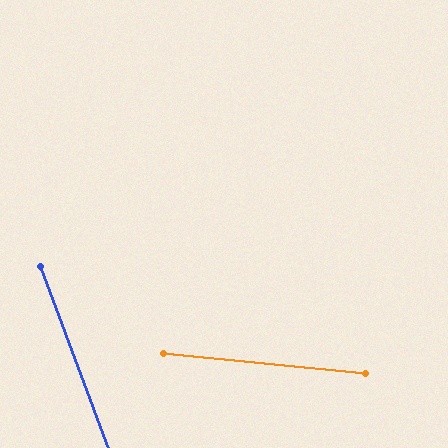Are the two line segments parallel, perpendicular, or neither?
Neither parallel nor perpendicular — they differ by about 64°.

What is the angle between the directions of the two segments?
Approximately 64 degrees.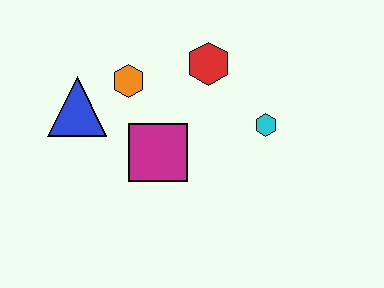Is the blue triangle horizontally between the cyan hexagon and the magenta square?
No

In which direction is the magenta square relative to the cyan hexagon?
The magenta square is to the left of the cyan hexagon.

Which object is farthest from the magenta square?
The cyan hexagon is farthest from the magenta square.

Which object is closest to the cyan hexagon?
The red hexagon is closest to the cyan hexagon.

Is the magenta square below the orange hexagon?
Yes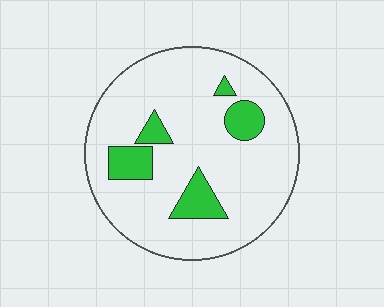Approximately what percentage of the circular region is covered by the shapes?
Approximately 15%.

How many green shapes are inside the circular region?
5.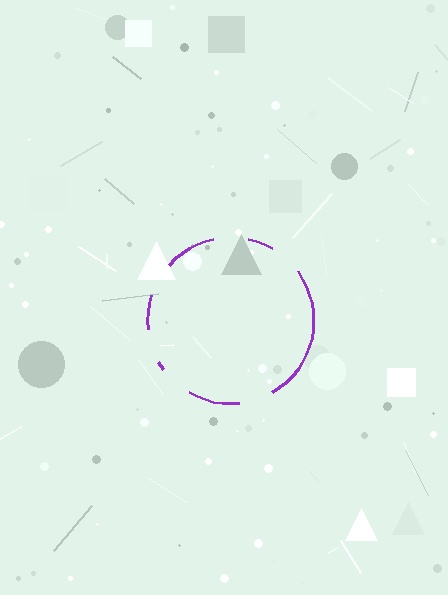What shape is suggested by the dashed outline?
The dashed outline suggests a circle.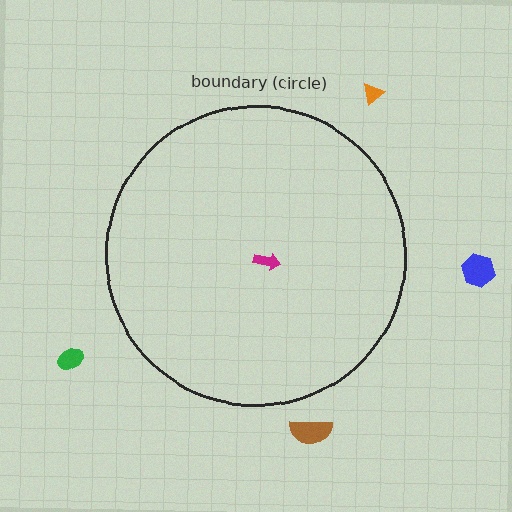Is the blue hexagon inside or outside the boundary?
Outside.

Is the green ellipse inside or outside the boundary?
Outside.